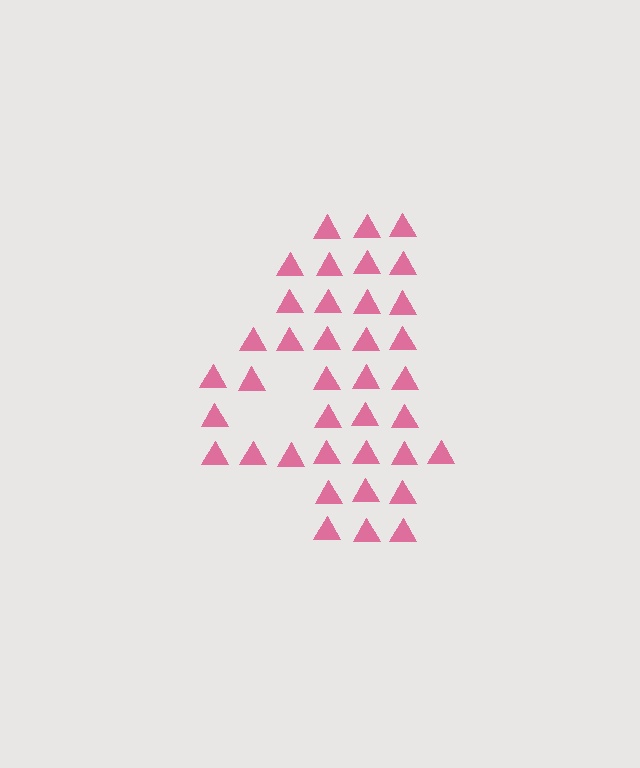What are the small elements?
The small elements are triangles.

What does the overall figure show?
The overall figure shows the digit 4.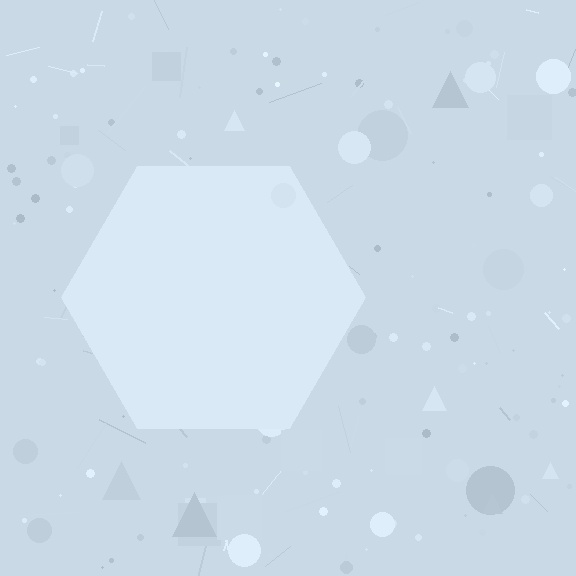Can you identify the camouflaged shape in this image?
The camouflaged shape is a hexagon.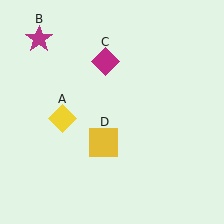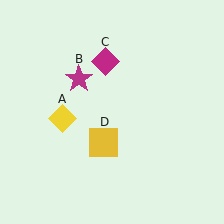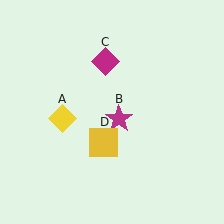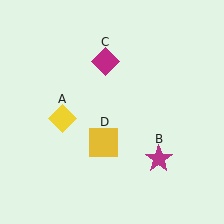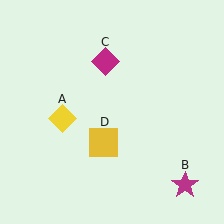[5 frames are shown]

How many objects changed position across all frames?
1 object changed position: magenta star (object B).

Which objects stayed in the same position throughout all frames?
Yellow diamond (object A) and magenta diamond (object C) and yellow square (object D) remained stationary.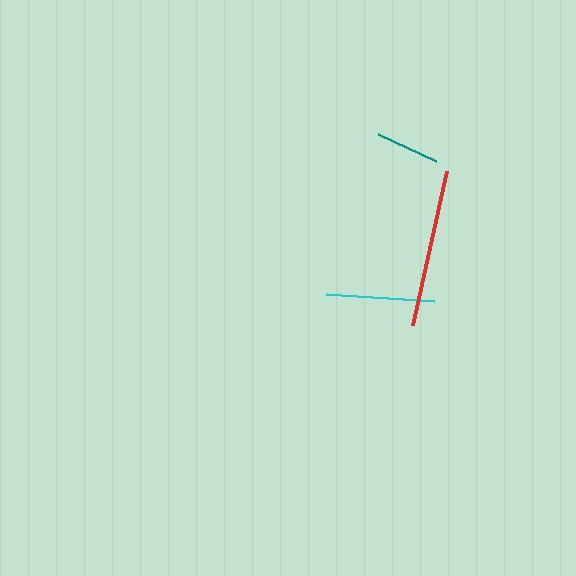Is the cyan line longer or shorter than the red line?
The red line is longer than the cyan line.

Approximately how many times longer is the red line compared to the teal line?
The red line is approximately 2.5 times the length of the teal line.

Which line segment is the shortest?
The teal line is the shortest at approximately 63 pixels.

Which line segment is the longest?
The red line is the longest at approximately 157 pixels.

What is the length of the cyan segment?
The cyan segment is approximately 108 pixels long.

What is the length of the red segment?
The red segment is approximately 157 pixels long.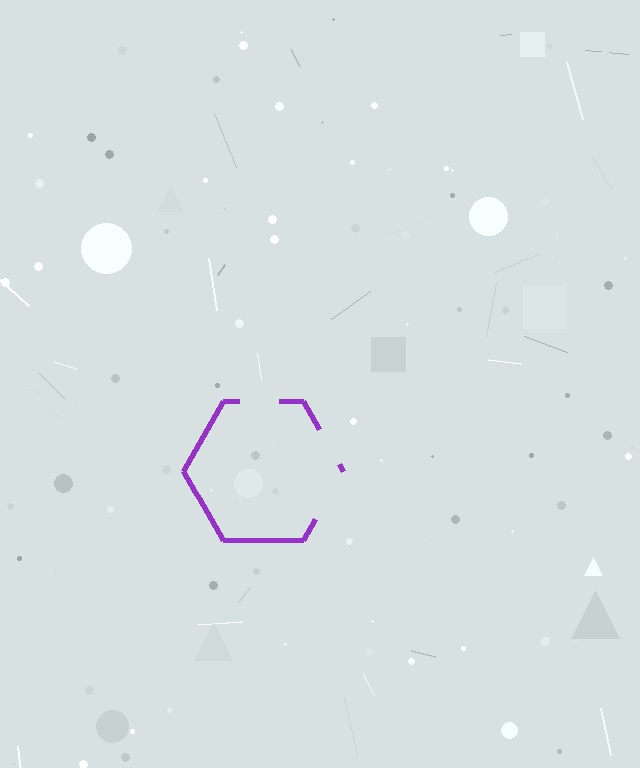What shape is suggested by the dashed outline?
The dashed outline suggests a hexagon.